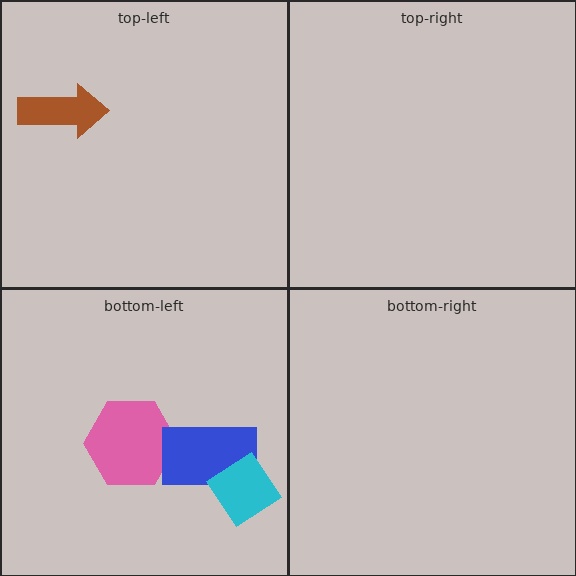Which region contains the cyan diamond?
The bottom-left region.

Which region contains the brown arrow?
The top-left region.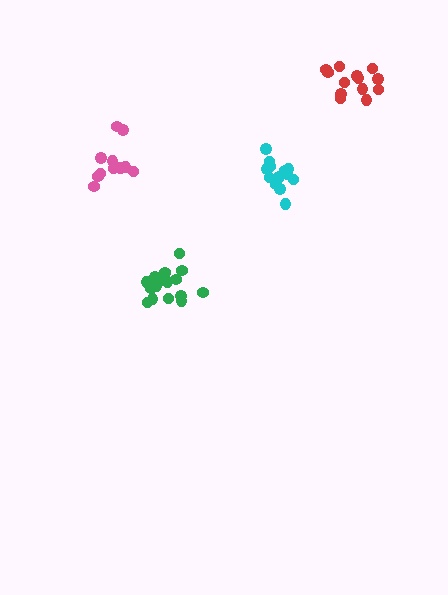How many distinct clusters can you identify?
There are 4 distinct clusters.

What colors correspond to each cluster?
The clusters are colored: green, cyan, pink, red.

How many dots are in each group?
Group 1: 17 dots, Group 2: 14 dots, Group 3: 11 dots, Group 4: 13 dots (55 total).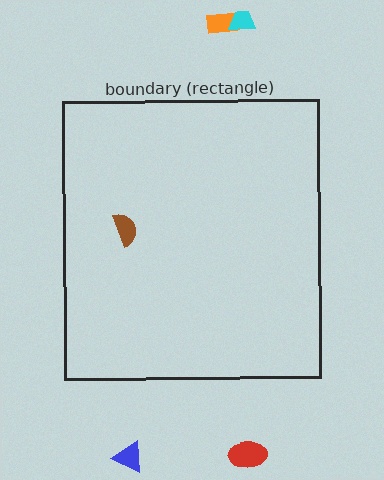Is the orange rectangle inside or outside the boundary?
Outside.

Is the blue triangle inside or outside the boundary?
Outside.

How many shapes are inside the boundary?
1 inside, 4 outside.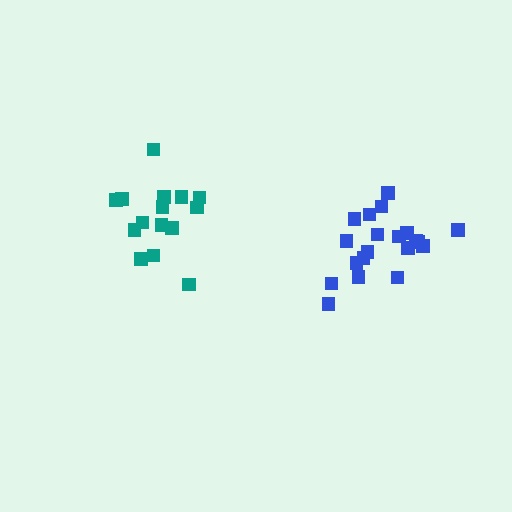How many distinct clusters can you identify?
There are 2 distinct clusters.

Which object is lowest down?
The blue cluster is bottommost.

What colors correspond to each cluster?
The clusters are colored: teal, blue.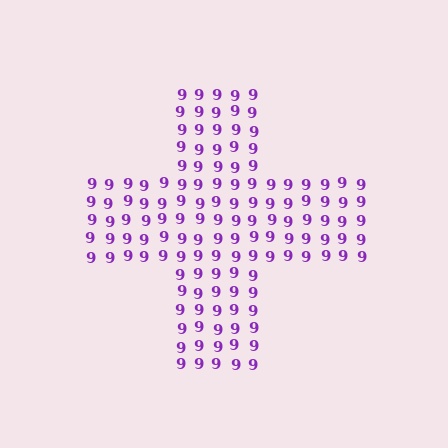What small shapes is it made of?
It is made of small digit 9's.